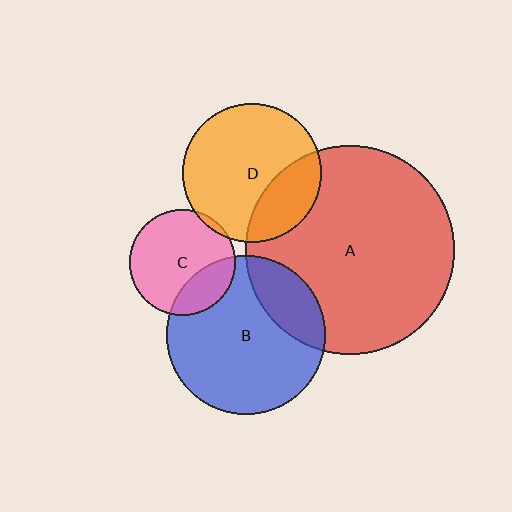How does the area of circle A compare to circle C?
Approximately 3.9 times.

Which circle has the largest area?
Circle A (red).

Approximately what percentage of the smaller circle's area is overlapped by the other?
Approximately 25%.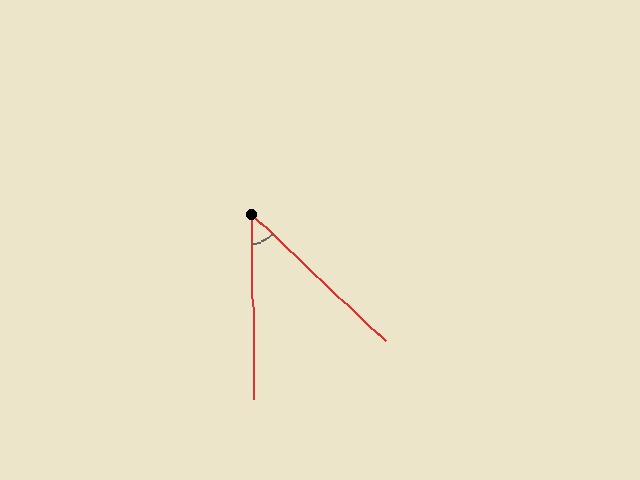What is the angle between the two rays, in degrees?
Approximately 46 degrees.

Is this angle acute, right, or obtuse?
It is acute.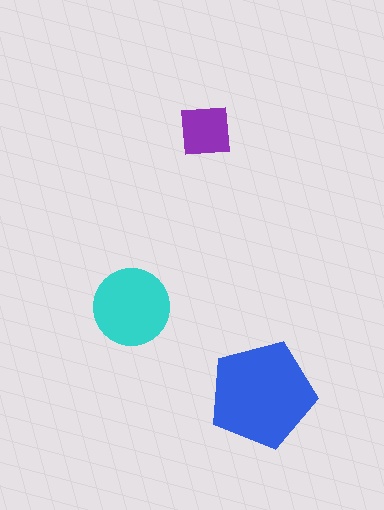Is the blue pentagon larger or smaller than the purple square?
Larger.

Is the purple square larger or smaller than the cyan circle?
Smaller.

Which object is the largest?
The blue pentagon.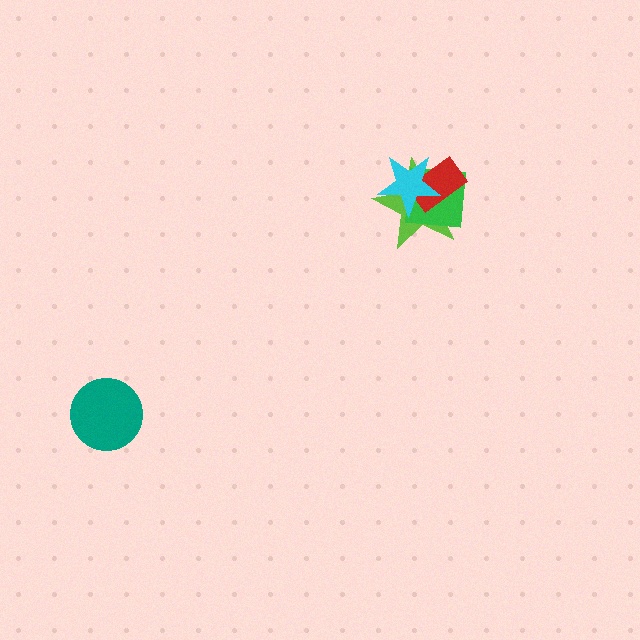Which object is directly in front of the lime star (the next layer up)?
The green square is directly in front of the lime star.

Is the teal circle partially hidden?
No, no other shape covers it.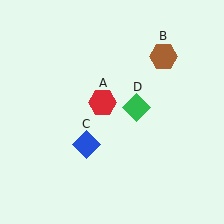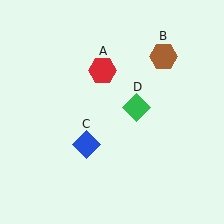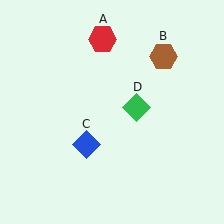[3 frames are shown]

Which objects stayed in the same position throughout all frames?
Brown hexagon (object B) and blue diamond (object C) and green diamond (object D) remained stationary.